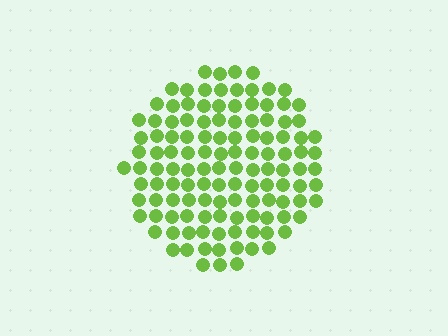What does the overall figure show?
The overall figure shows a circle.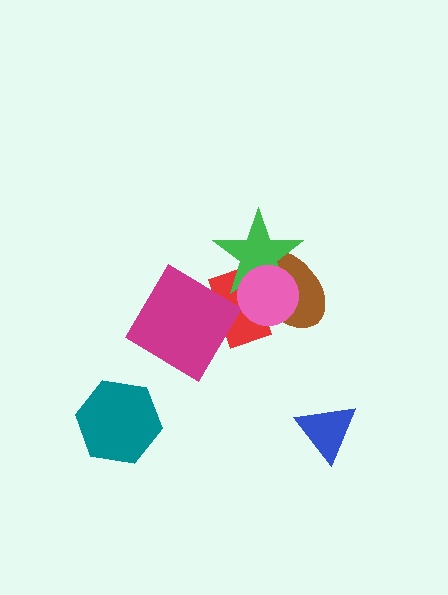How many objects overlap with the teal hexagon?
0 objects overlap with the teal hexagon.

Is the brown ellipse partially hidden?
Yes, it is partially covered by another shape.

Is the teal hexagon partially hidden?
No, no other shape covers it.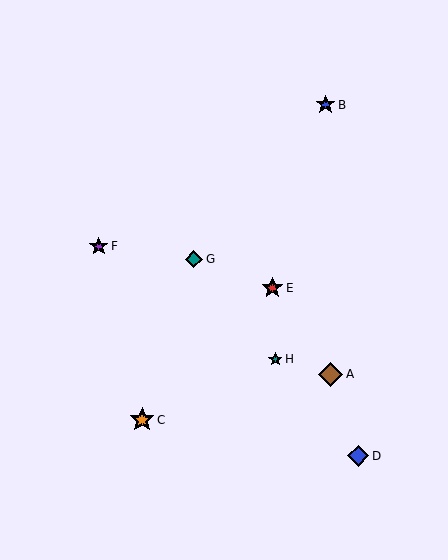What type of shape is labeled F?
Shape F is a purple star.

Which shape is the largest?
The orange star (labeled C) is the largest.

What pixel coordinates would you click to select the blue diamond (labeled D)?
Click at (358, 456) to select the blue diamond D.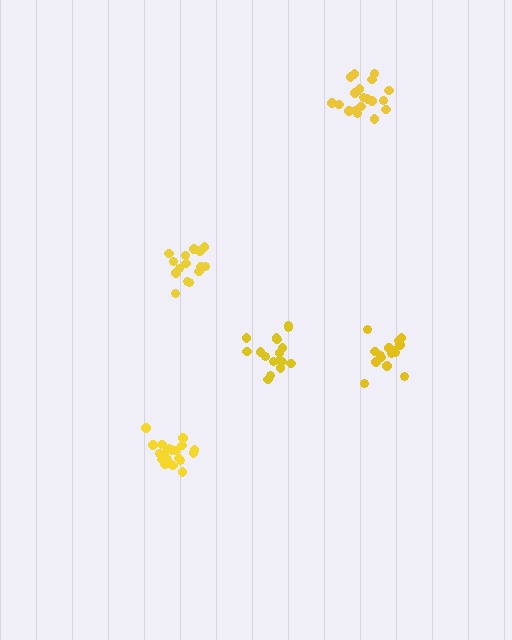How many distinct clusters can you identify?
There are 5 distinct clusters.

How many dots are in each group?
Group 1: 19 dots, Group 2: 17 dots, Group 3: 15 dots, Group 4: 15 dots, Group 5: 21 dots (87 total).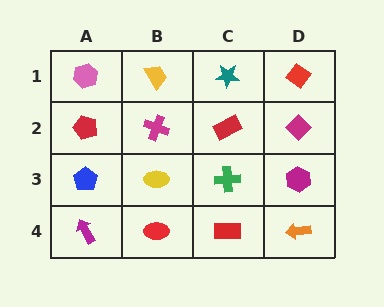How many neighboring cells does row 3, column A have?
3.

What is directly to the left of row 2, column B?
A red pentagon.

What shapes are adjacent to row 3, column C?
A red rectangle (row 2, column C), a red rectangle (row 4, column C), a yellow ellipse (row 3, column B), a magenta hexagon (row 3, column D).